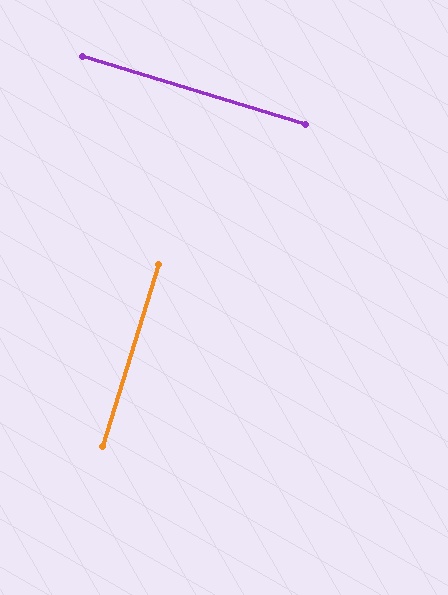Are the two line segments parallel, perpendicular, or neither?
Perpendicular — they meet at approximately 90°.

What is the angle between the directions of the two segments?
Approximately 90 degrees.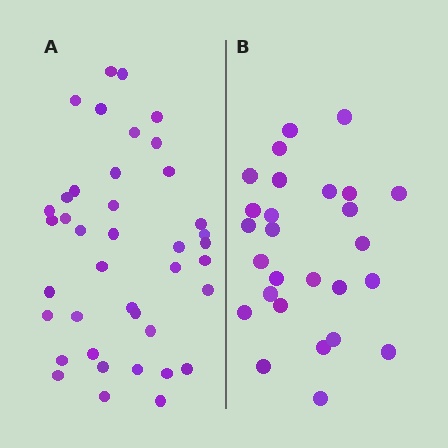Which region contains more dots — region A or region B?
Region A (the left region) has more dots.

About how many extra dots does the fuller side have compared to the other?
Region A has approximately 15 more dots than region B.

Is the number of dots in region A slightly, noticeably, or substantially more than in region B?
Region A has substantially more. The ratio is roughly 1.5 to 1.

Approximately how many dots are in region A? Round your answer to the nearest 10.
About 40 dots.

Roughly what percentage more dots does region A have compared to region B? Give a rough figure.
About 50% more.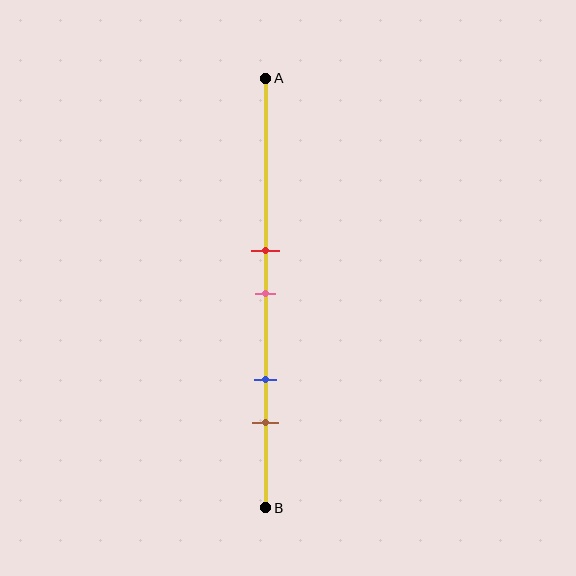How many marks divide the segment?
There are 4 marks dividing the segment.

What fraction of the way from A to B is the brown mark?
The brown mark is approximately 80% (0.8) of the way from A to B.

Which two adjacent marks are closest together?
The red and pink marks are the closest adjacent pair.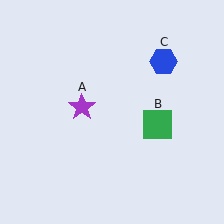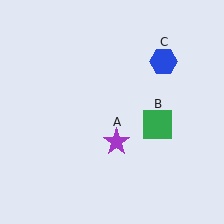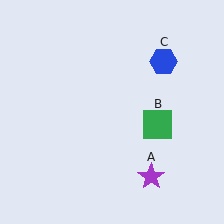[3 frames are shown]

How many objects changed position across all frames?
1 object changed position: purple star (object A).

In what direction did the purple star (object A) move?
The purple star (object A) moved down and to the right.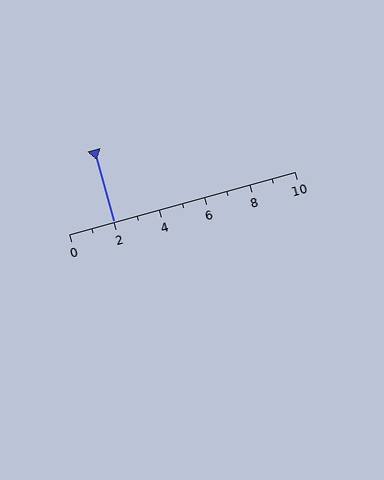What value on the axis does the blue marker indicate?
The marker indicates approximately 2.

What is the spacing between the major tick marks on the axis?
The major ticks are spaced 2 apart.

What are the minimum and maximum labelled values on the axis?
The axis runs from 0 to 10.